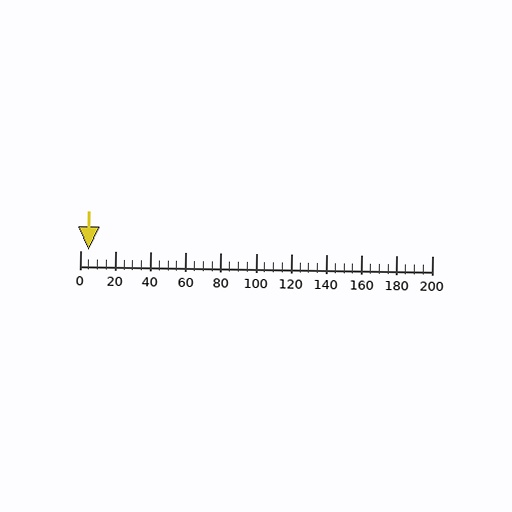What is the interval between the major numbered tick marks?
The major tick marks are spaced 20 units apart.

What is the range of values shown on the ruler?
The ruler shows values from 0 to 200.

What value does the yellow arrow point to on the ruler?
The yellow arrow points to approximately 5.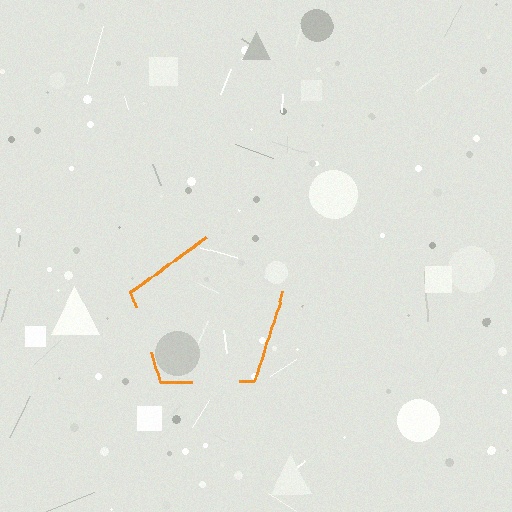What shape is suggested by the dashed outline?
The dashed outline suggests a pentagon.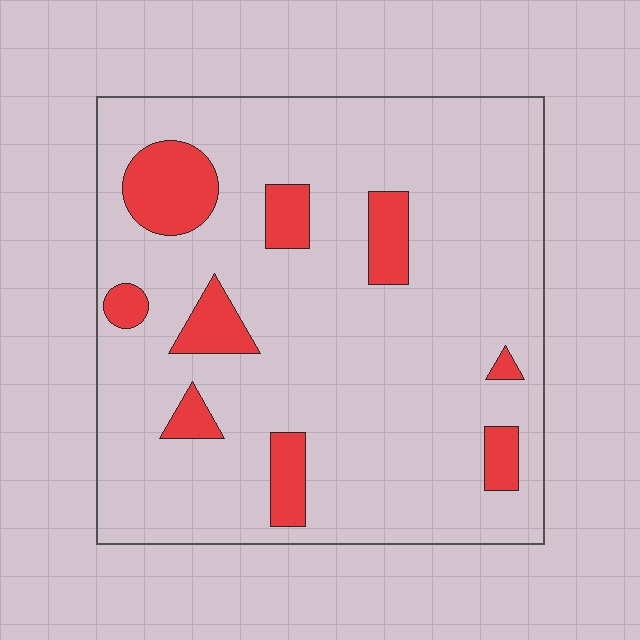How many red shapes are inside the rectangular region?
9.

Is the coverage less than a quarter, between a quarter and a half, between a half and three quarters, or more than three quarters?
Less than a quarter.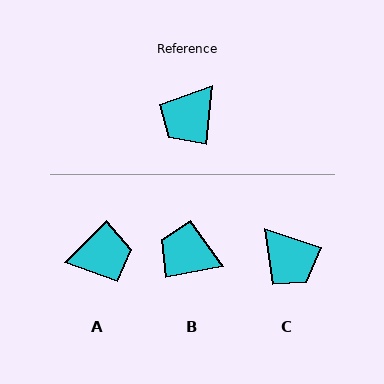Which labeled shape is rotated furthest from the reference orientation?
A, about 140 degrees away.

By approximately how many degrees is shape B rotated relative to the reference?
Approximately 74 degrees clockwise.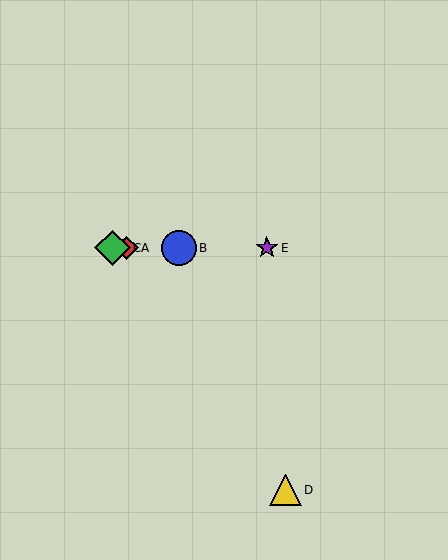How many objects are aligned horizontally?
4 objects (A, B, C, E) are aligned horizontally.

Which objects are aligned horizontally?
Objects A, B, C, E are aligned horizontally.